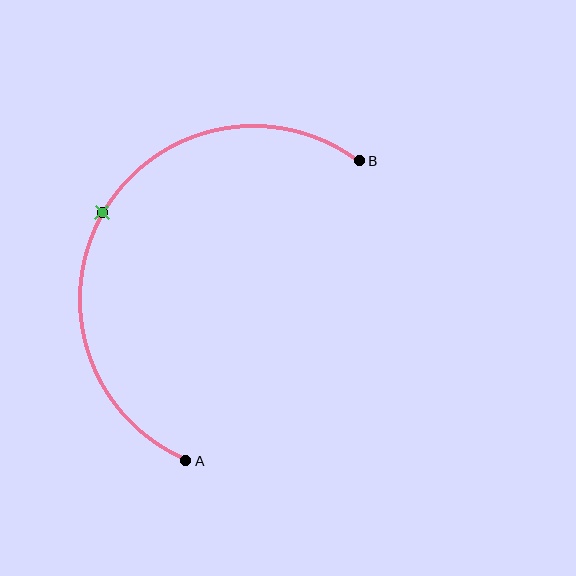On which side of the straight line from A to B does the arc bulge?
The arc bulges to the left of the straight line connecting A and B.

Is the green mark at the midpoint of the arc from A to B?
Yes. The green mark lies on the arc at equal arc-length from both A and B — it is the arc midpoint.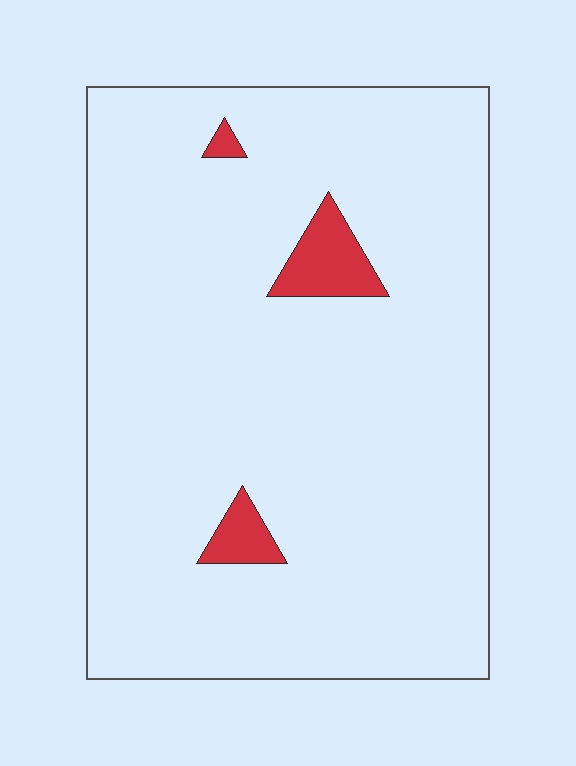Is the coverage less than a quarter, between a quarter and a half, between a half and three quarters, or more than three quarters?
Less than a quarter.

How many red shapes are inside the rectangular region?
3.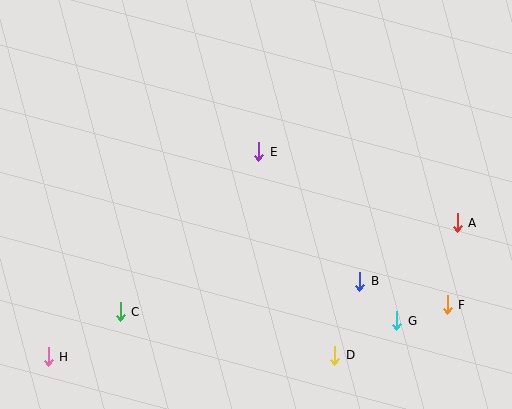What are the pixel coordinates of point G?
Point G is at (397, 321).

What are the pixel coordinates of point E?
Point E is at (259, 152).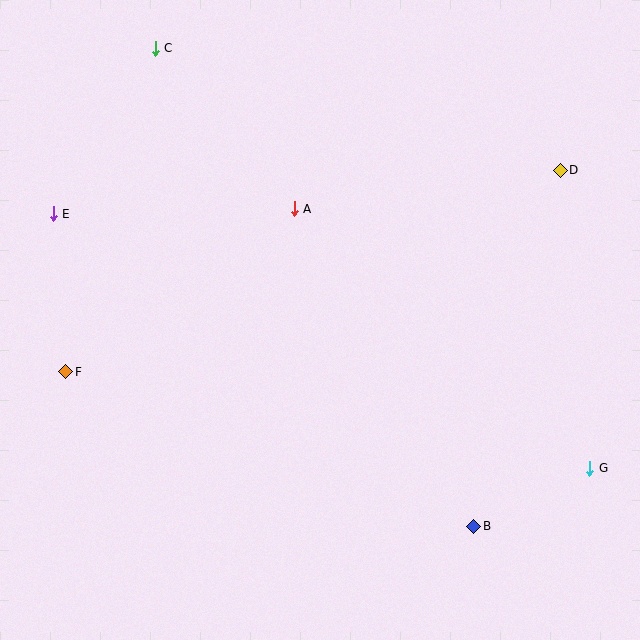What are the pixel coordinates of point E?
Point E is at (53, 214).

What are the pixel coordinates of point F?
Point F is at (66, 372).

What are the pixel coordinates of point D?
Point D is at (560, 170).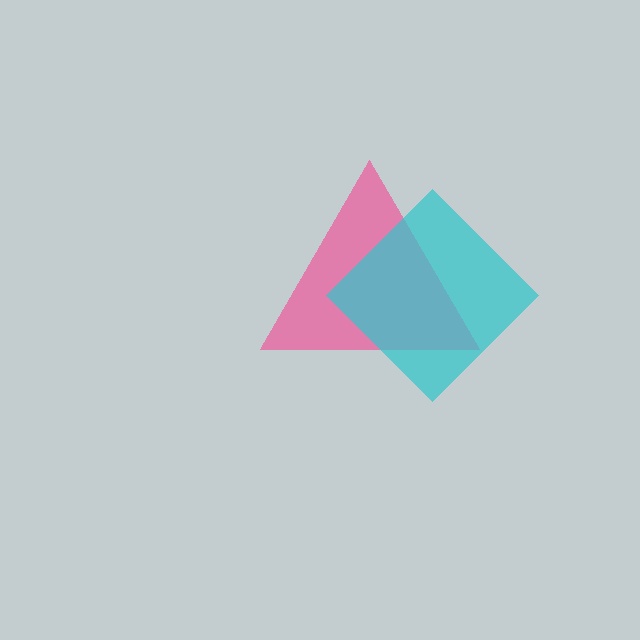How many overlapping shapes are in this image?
There are 2 overlapping shapes in the image.